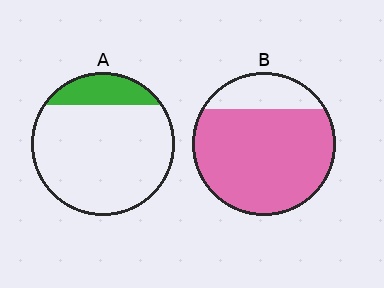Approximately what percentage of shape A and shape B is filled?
A is approximately 15% and B is approximately 80%.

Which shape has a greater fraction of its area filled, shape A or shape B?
Shape B.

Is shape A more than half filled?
No.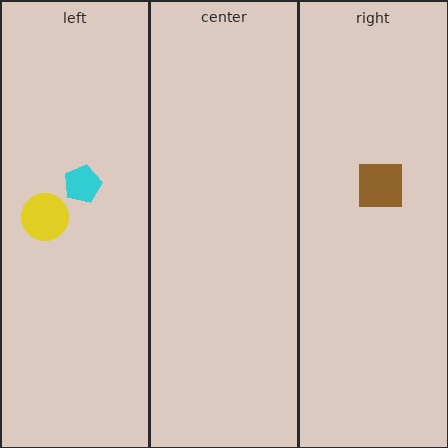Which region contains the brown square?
The right region.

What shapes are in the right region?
The brown square.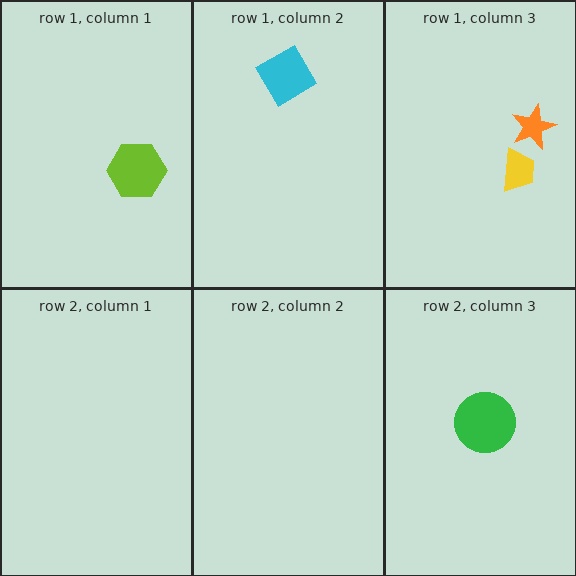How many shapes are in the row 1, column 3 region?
2.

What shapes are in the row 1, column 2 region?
The cyan diamond.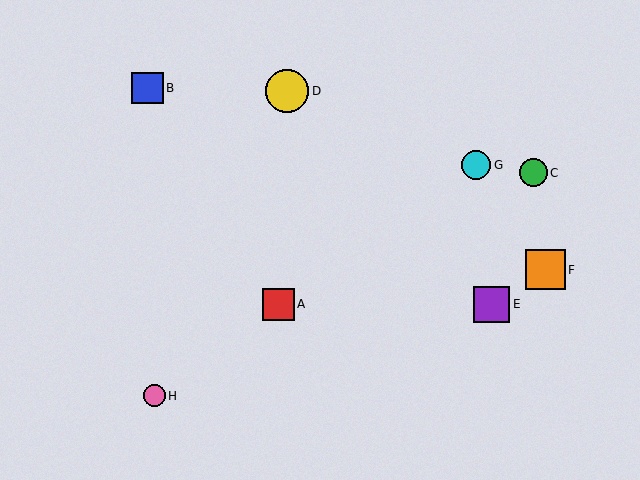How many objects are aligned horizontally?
2 objects (A, E) are aligned horizontally.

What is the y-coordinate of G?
Object G is at y≈165.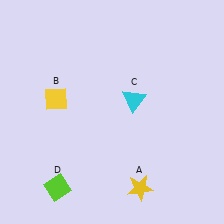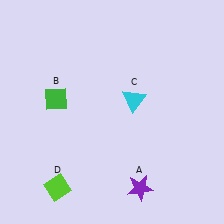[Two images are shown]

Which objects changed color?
A changed from yellow to purple. B changed from yellow to green.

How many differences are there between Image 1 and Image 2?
There are 2 differences between the two images.